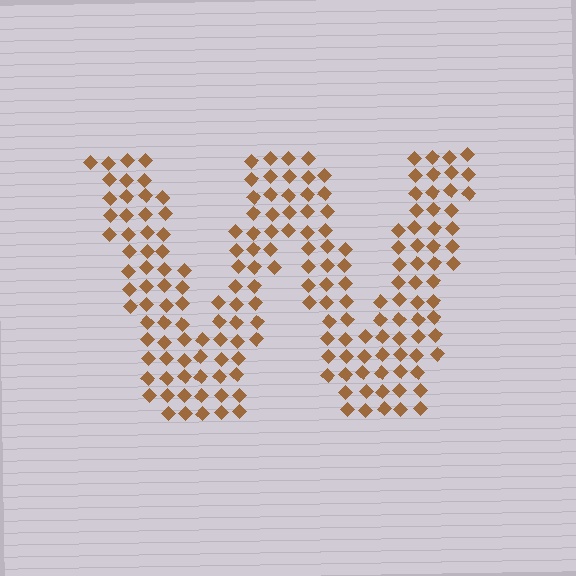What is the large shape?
The large shape is the letter W.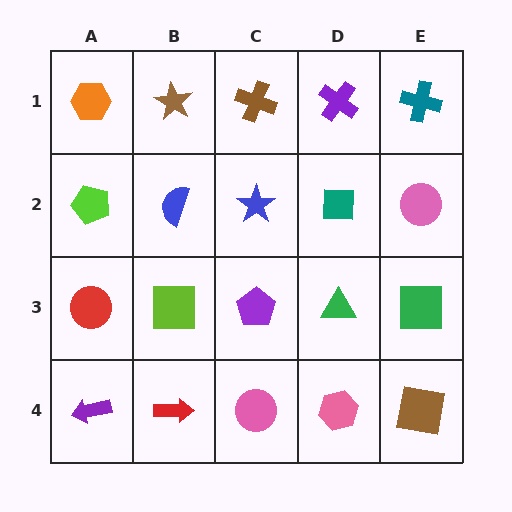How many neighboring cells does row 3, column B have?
4.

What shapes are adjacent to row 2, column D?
A purple cross (row 1, column D), a green triangle (row 3, column D), a blue star (row 2, column C), a pink circle (row 2, column E).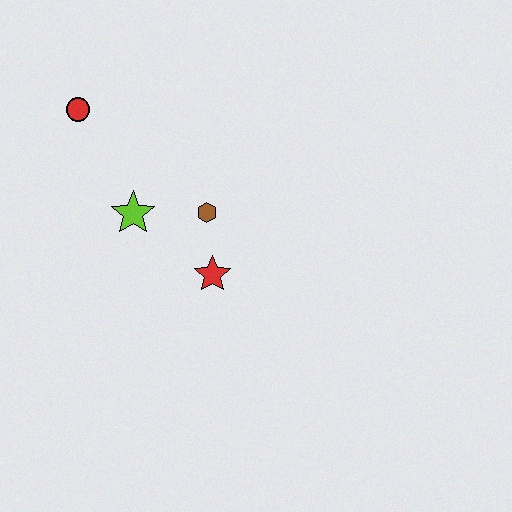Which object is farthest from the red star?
The red circle is farthest from the red star.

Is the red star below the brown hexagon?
Yes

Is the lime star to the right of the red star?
No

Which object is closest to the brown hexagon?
The red star is closest to the brown hexagon.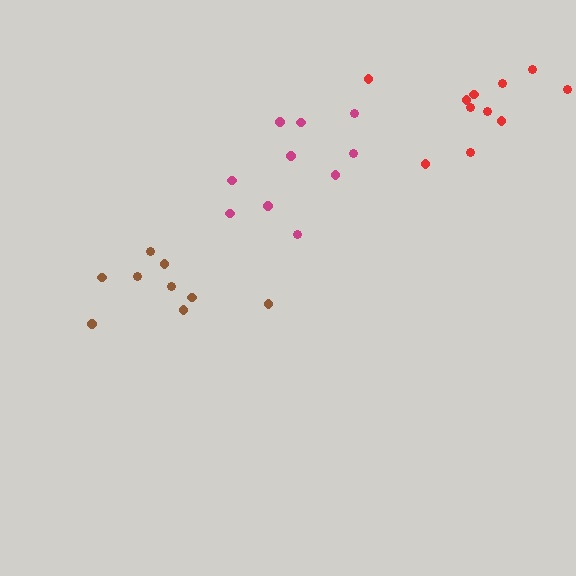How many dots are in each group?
Group 1: 11 dots, Group 2: 10 dots, Group 3: 9 dots (30 total).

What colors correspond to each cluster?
The clusters are colored: red, magenta, brown.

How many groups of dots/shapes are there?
There are 3 groups.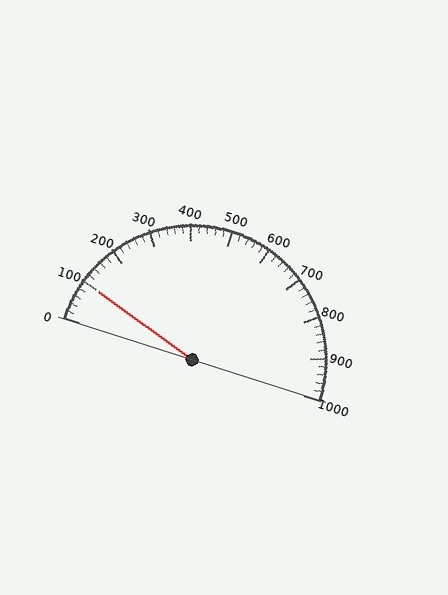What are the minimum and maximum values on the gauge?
The gauge ranges from 0 to 1000.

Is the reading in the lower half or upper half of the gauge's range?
The reading is in the lower half of the range (0 to 1000).